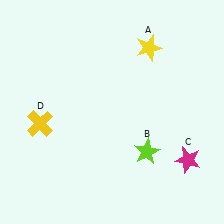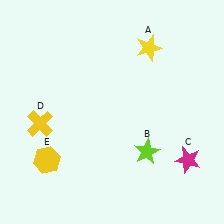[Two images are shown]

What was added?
A yellow hexagon (E) was added in Image 2.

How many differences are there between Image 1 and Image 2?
There is 1 difference between the two images.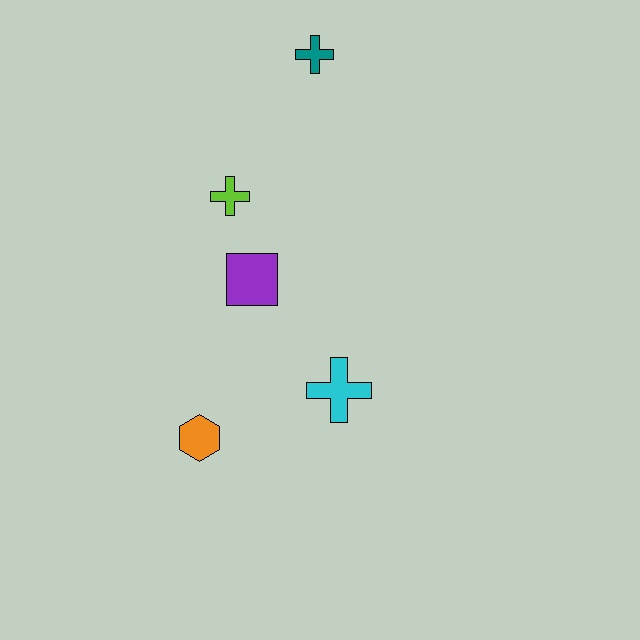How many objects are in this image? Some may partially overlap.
There are 5 objects.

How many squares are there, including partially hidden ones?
There is 1 square.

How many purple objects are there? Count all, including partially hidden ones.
There is 1 purple object.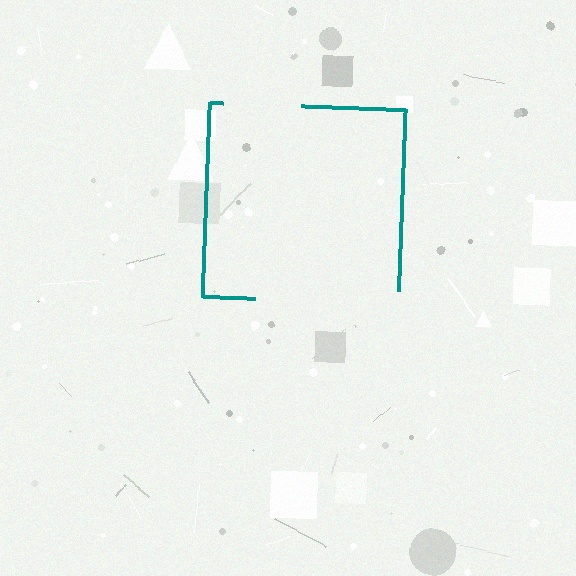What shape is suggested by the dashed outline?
The dashed outline suggests a square.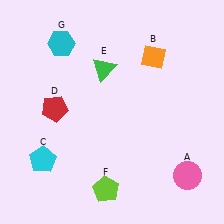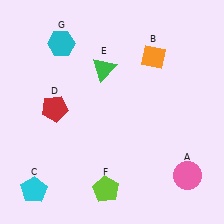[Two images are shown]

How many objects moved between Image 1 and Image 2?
1 object moved between the two images.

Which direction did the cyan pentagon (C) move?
The cyan pentagon (C) moved down.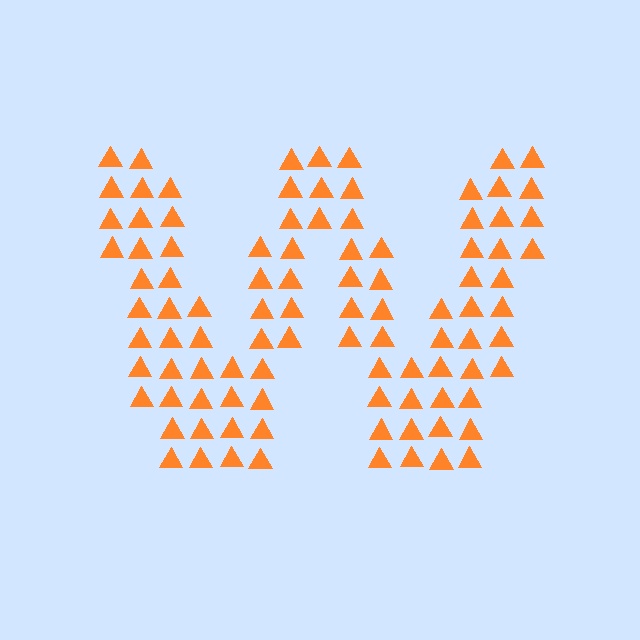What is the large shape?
The large shape is the letter W.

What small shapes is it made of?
It is made of small triangles.